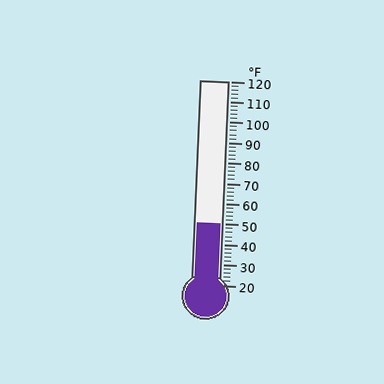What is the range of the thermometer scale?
The thermometer scale ranges from 20°F to 120°F.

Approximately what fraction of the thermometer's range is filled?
The thermometer is filled to approximately 30% of its range.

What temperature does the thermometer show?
The thermometer shows approximately 50°F.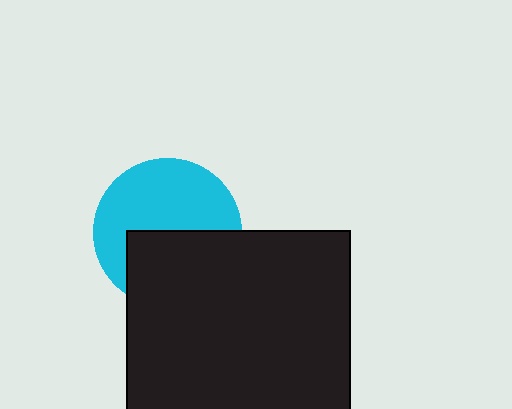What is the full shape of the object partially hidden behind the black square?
The partially hidden object is a cyan circle.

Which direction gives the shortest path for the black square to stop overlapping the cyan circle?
Moving down gives the shortest separation.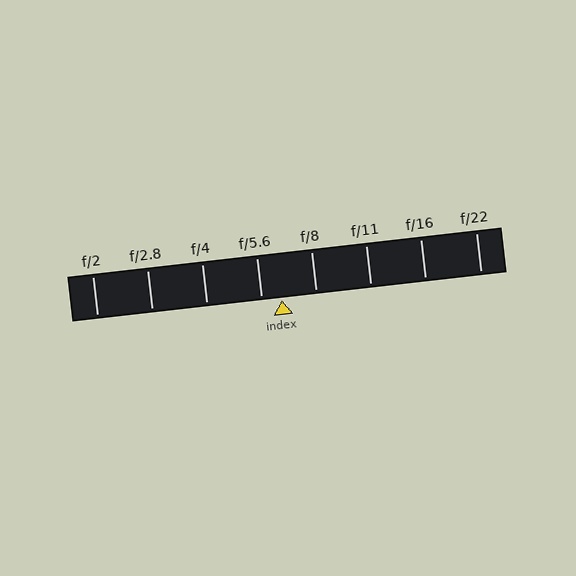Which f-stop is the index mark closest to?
The index mark is closest to f/5.6.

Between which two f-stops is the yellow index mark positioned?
The index mark is between f/5.6 and f/8.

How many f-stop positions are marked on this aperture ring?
There are 8 f-stop positions marked.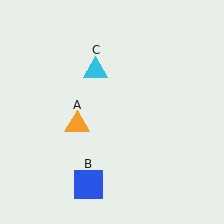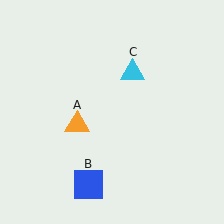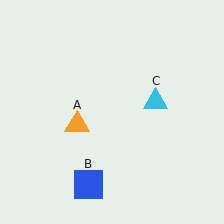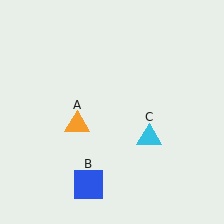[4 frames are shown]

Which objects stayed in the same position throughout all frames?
Orange triangle (object A) and blue square (object B) remained stationary.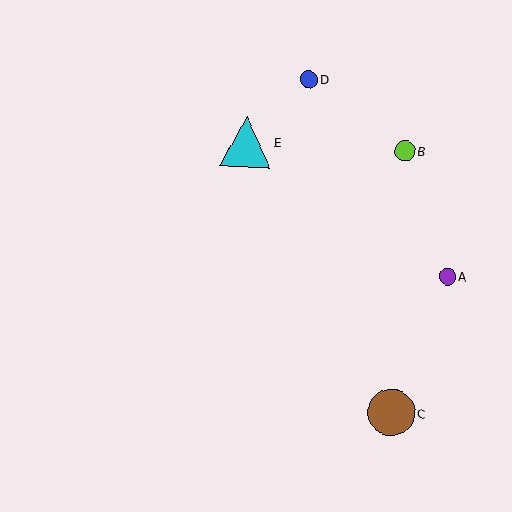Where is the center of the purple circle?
The center of the purple circle is at (447, 276).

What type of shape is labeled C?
Shape C is a brown circle.